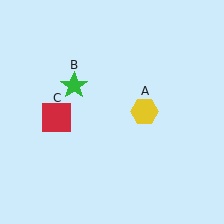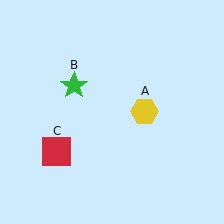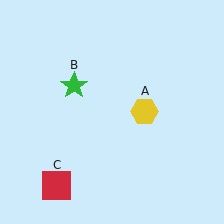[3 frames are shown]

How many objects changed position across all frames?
1 object changed position: red square (object C).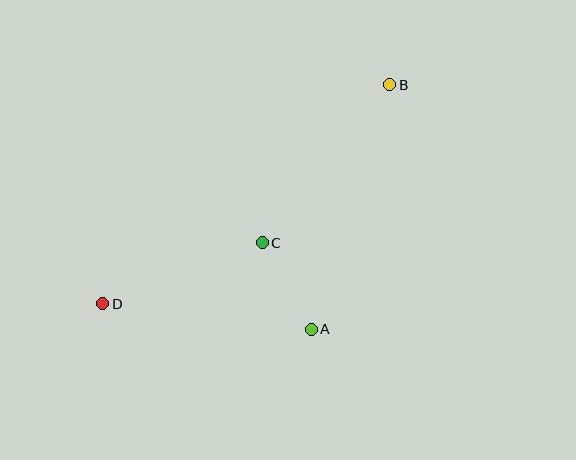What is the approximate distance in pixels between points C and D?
The distance between C and D is approximately 171 pixels.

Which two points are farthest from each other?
Points B and D are farthest from each other.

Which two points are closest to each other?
Points A and C are closest to each other.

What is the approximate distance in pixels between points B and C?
The distance between B and C is approximately 203 pixels.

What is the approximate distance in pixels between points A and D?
The distance between A and D is approximately 210 pixels.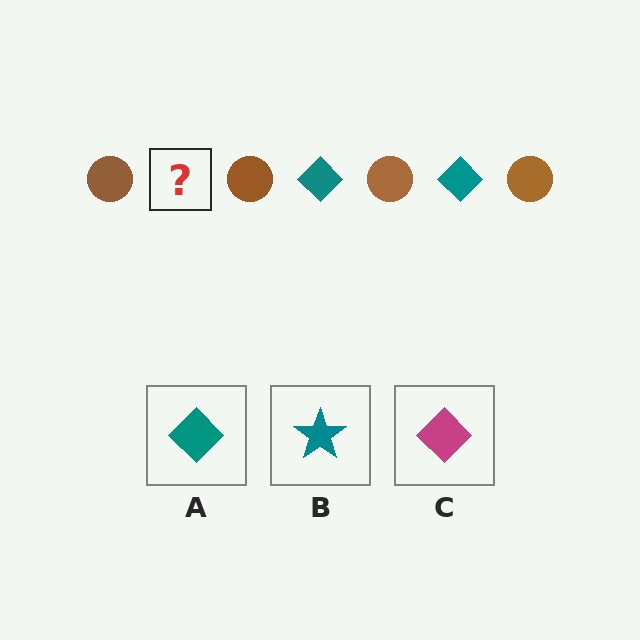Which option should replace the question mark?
Option A.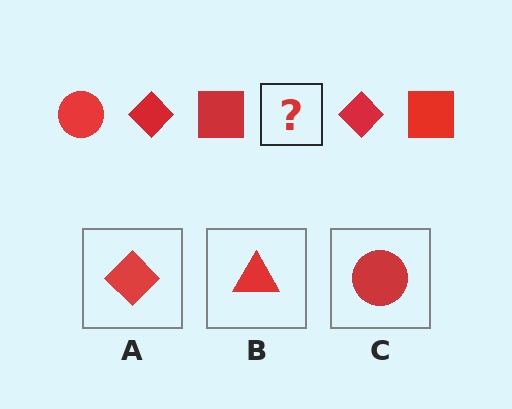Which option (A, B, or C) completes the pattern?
C.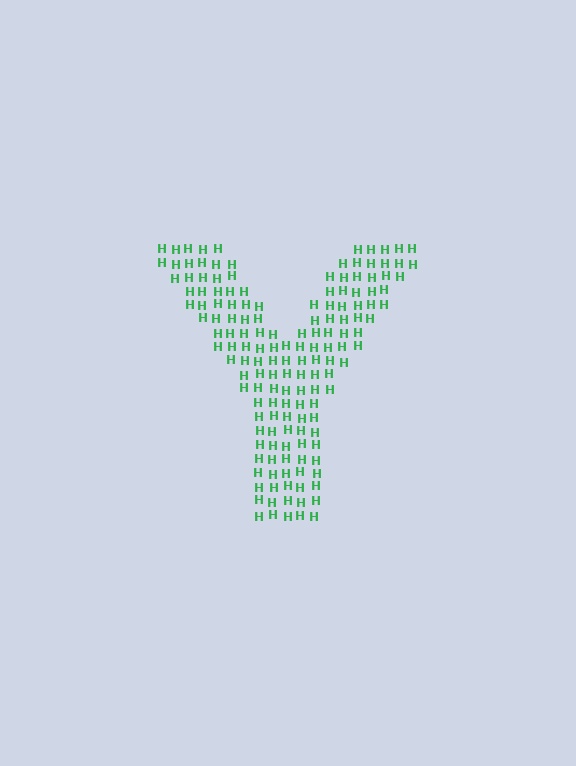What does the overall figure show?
The overall figure shows the letter Y.